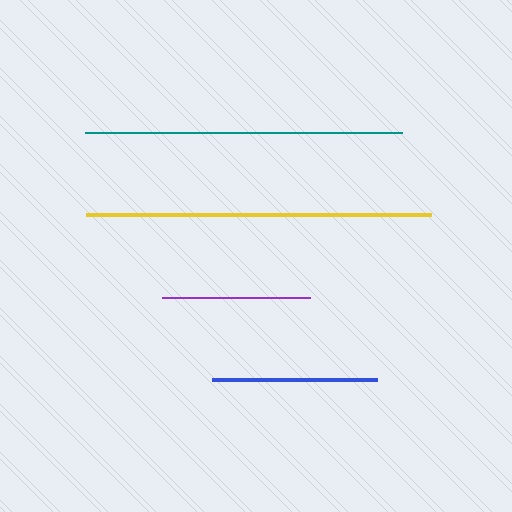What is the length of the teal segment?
The teal segment is approximately 318 pixels long.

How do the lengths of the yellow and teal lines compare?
The yellow and teal lines are approximately the same length.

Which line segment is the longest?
The yellow line is the longest at approximately 346 pixels.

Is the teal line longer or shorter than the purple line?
The teal line is longer than the purple line.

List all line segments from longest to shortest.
From longest to shortest: yellow, teal, blue, purple.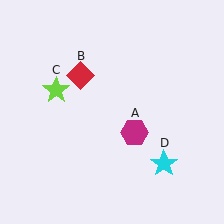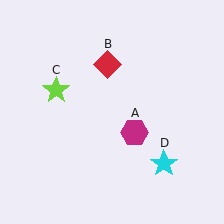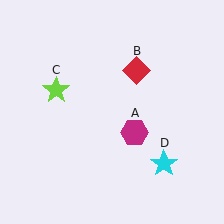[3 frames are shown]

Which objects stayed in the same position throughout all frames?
Magenta hexagon (object A) and lime star (object C) and cyan star (object D) remained stationary.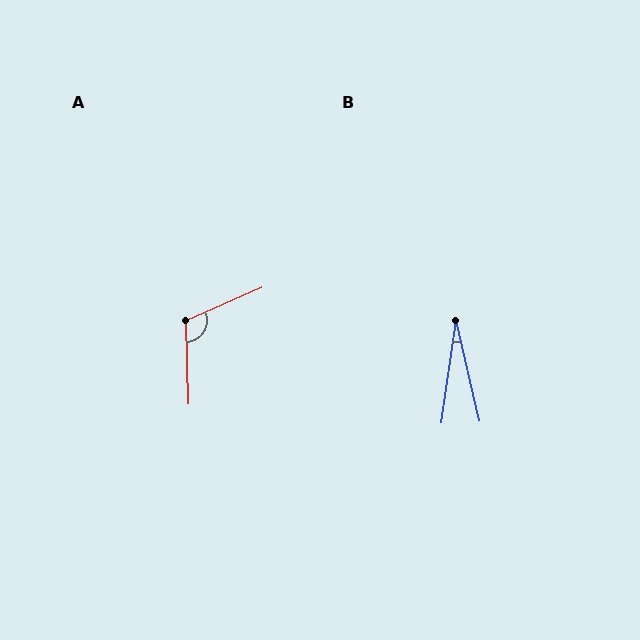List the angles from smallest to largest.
B (21°), A (112°).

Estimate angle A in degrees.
Approximately 112 degrees.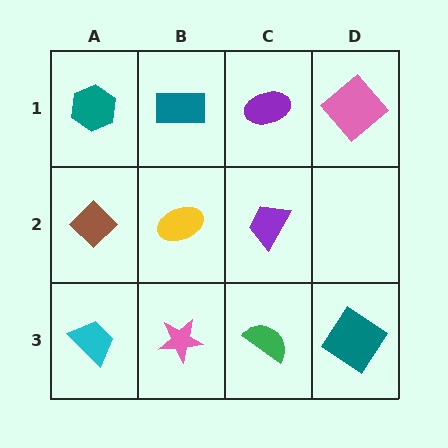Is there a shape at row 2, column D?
No, that cell is empty.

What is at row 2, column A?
A brown diamond.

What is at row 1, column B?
A teal rectangle.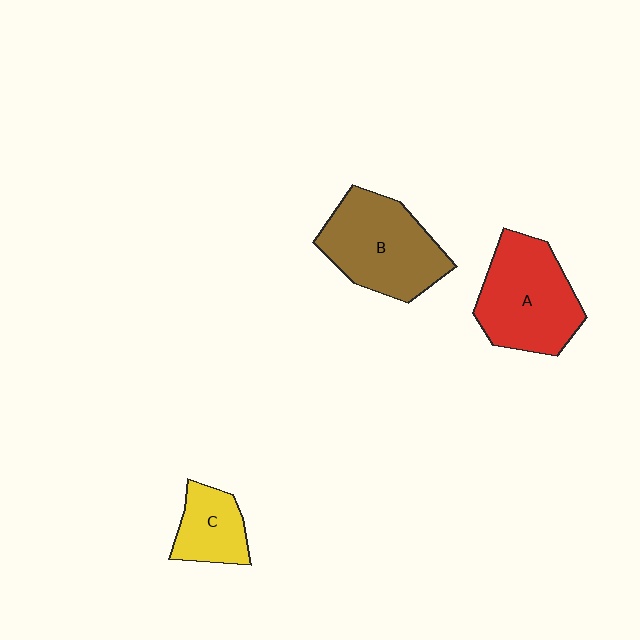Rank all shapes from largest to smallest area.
From largest to smallest: B (brown), A (red), C (yellow).